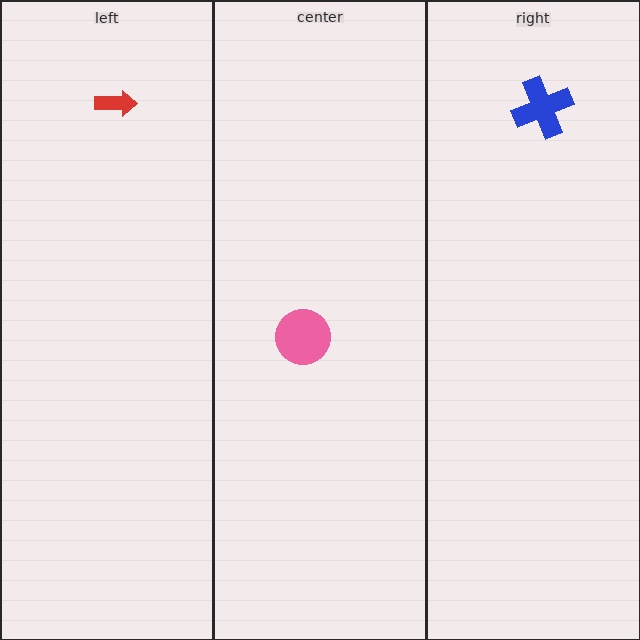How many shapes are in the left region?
1.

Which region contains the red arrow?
The left region.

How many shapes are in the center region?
1.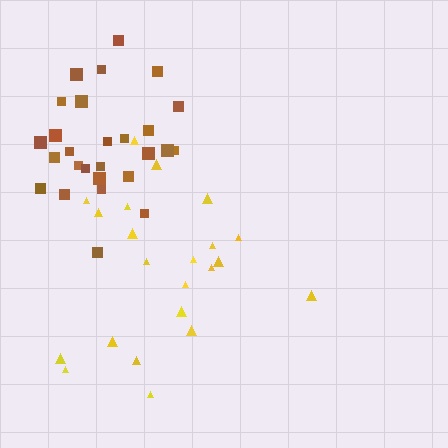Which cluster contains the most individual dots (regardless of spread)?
Brown (27).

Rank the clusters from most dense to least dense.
brown, yellow.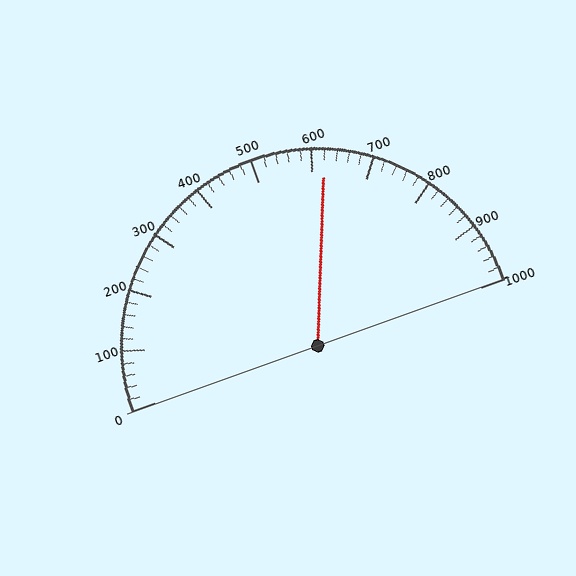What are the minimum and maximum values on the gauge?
The gauge ranges from 0 to 1000.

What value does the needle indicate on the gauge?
The needle indicates approximately 620.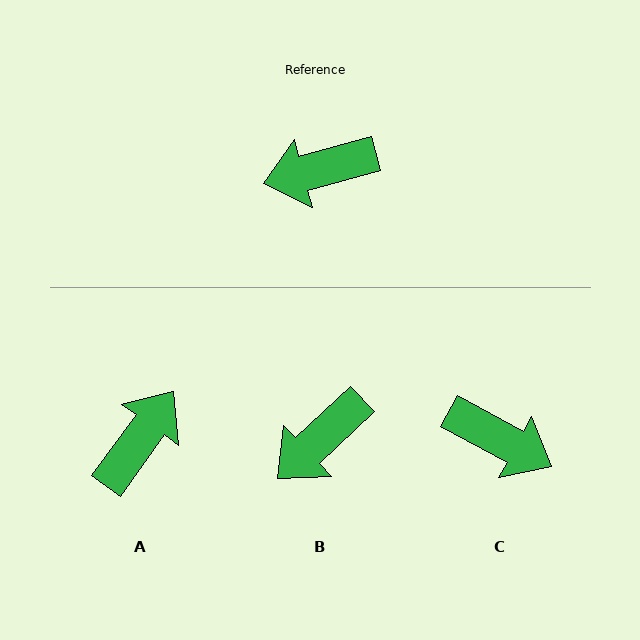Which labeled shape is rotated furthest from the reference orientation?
A, about 141 degrees away.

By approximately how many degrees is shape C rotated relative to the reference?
Approximately 137 degrees counter-clockwise.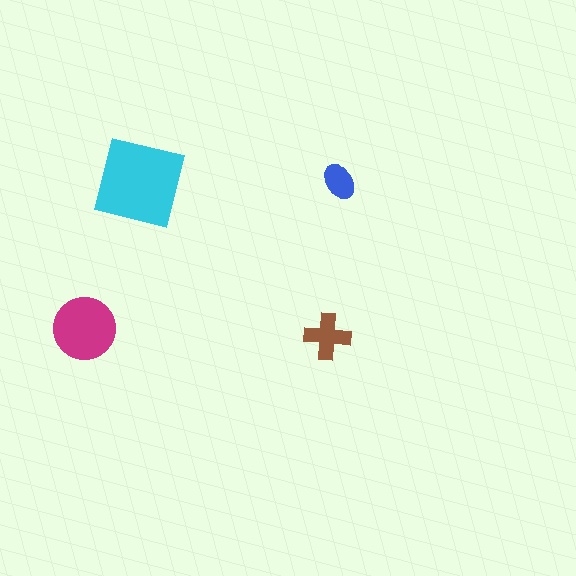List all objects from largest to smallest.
The cyan square, the magenta circle, the brown cross, the blue ellipse.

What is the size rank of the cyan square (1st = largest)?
1st.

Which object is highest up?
The blue ellipse is topmost.